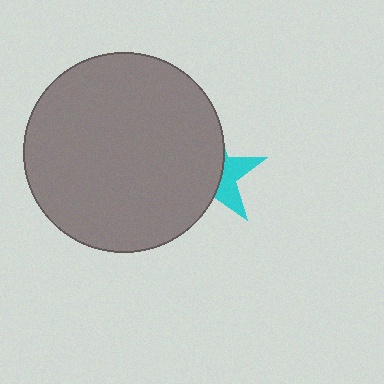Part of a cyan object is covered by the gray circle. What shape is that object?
It is a star.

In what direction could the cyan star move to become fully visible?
The cyan star could move right. That would shift it out from behind the gray circle entirely.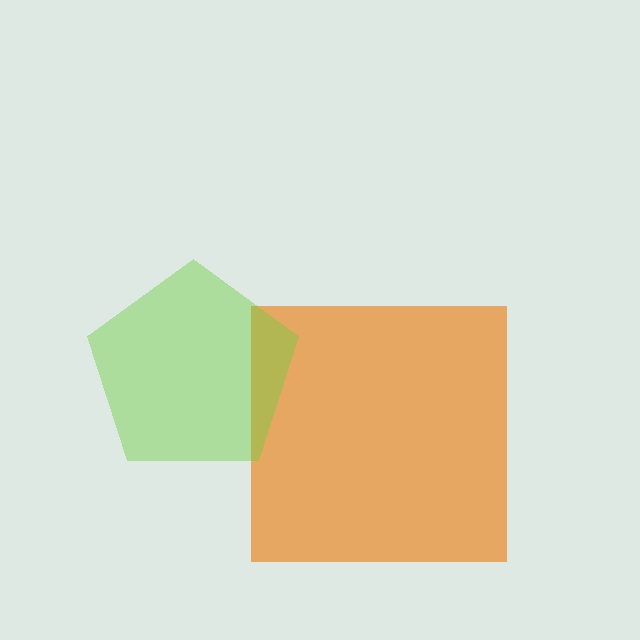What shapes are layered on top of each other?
The layered shapes are: an orange square, a lime pentagon.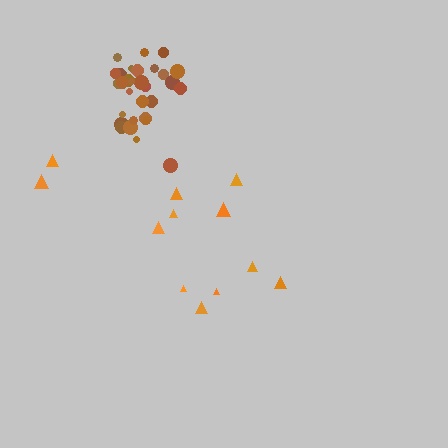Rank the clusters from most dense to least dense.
brown, orange.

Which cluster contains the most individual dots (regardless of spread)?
Brown (30).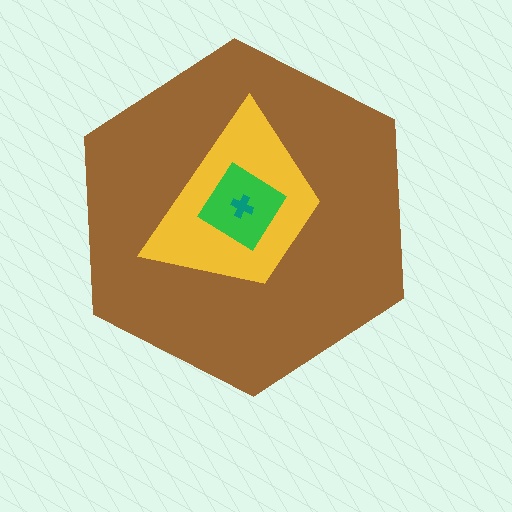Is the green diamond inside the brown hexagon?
Yes.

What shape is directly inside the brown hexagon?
The yellow trapezoid.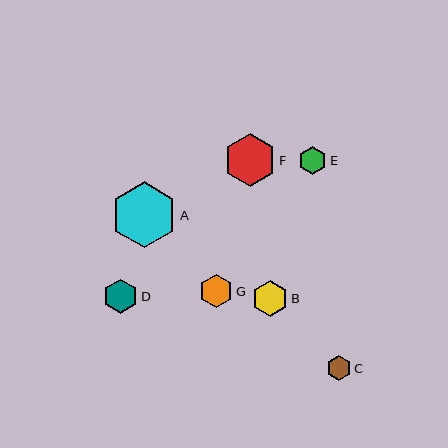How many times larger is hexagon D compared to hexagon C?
Hexagon D is approximately 1.4 times the size of hexagon C.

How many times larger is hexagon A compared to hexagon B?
Hexagon A is approximately 1.8 times the size of hexagon B.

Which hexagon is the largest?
Hexagon A is the largest with a size of approximately 66 pixels.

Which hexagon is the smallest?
Hexagon C is the smallest with a size of approximately 25 pixels.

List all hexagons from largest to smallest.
From largest to smallest: A, F, B, D, G, E, C.